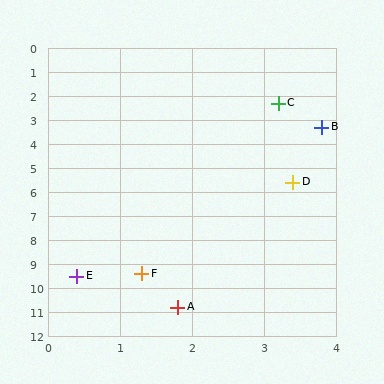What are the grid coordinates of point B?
Point B is at approximately (3.8, 3.3).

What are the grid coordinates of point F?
Point F is at approximately (1.3, 9.4).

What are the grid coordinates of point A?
Point A is at approximately (1.8, 10.8).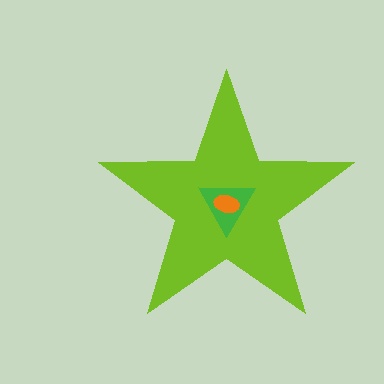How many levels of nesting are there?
3.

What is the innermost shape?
The orange ellipse.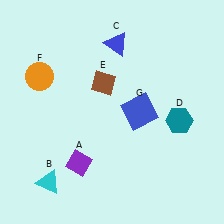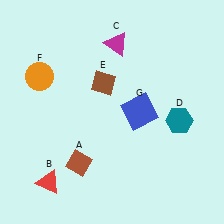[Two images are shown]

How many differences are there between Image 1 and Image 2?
There are 3 differences between the two images.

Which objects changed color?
A changed from purple to brown. B changed from cyan to red. C changed from blue to magenta.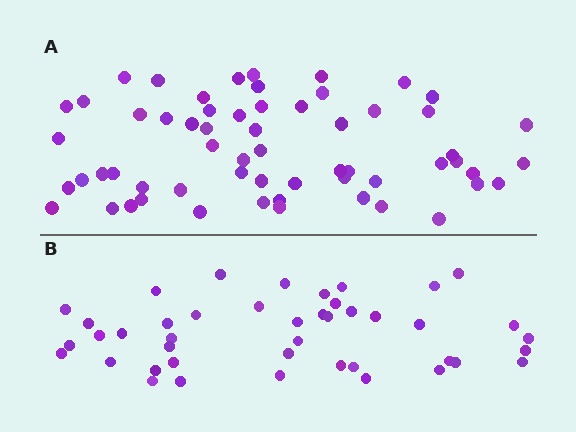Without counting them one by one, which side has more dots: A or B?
Region A (the top region) has more dots.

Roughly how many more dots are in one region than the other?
Region A has approximately 15 more dots than region B.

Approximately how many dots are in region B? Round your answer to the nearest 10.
About 40 dots. (The exact count is 43, which rounds to 40.)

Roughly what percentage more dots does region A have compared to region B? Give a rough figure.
About 40% more.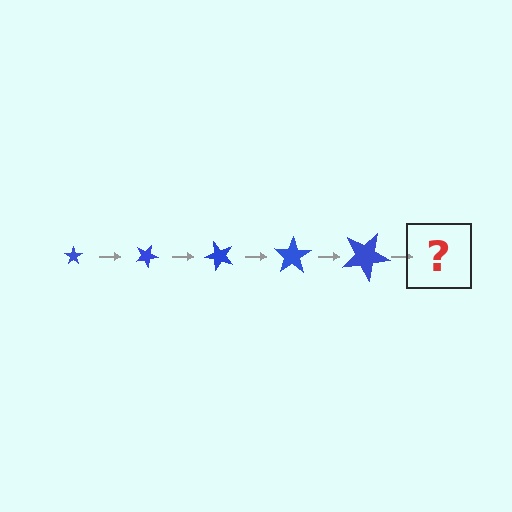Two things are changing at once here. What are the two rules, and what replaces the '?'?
The two rules are that the star grows larger each step and it rotates 25 degrees each step. The '?' should be a star, larger than the previous one and rotated 125 degrees from the start.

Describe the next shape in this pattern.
It should be a star, larger than the previous one and rotated 125 degrees from the start.